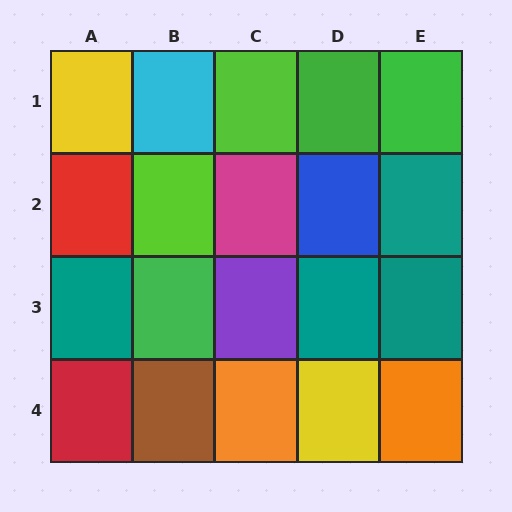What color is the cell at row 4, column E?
Orange.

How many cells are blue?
1 cell is blue.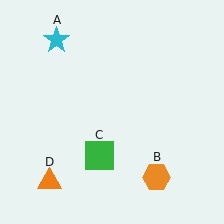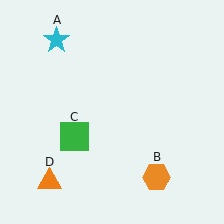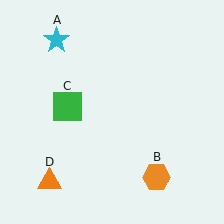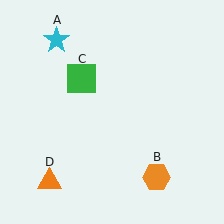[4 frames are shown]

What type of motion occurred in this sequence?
The green square (object C) rotated clockwise around the center of the scene.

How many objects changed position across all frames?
1 object changed position: green square (object C).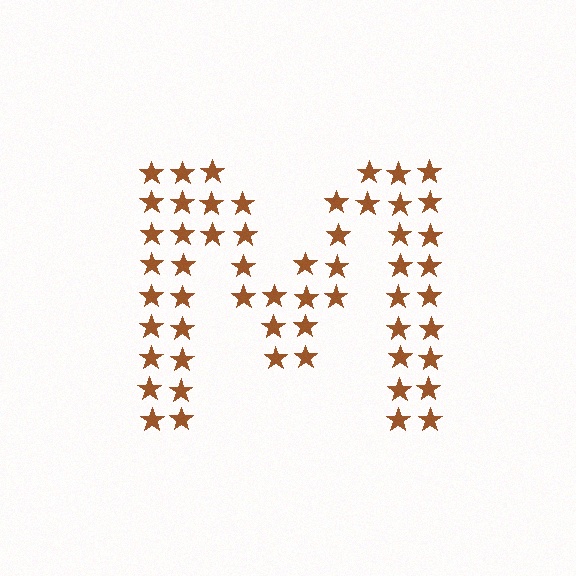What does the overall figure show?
The overall figure shows the letter M.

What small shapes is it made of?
It is made of small stars.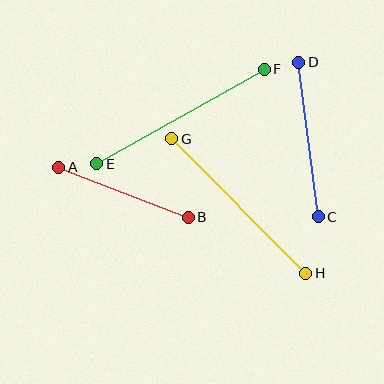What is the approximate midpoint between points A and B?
The midpoint is at approximately (123, 192) pixels.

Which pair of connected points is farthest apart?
Points E and F are farthest apart.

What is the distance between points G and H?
The distance is approximately 190 pixels.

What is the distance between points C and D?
The distance is approximately 156 pixels.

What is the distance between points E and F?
The distance is approximately 192 pixels.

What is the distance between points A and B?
The distance is approximately 139 pixels.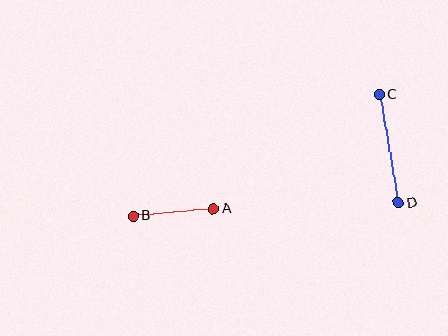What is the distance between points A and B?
The distance is approximately 81 pixels.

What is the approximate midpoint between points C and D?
The midpoint is at approximately (389, 149) pixels.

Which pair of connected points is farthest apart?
Points C and D are farthest apart.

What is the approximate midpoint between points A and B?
The midpoint is at approximately (173, 212) pixels.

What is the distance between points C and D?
The distance is approximately 110 pixels.